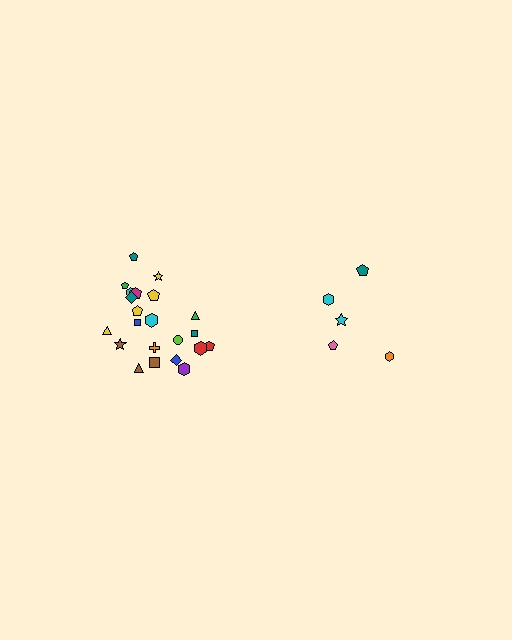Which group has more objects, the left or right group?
The left group.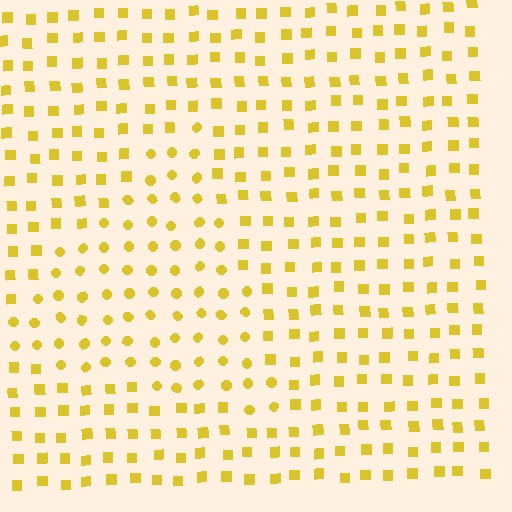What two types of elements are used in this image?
The image uses circles inside the triangle region and squares outside it.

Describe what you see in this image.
The image is filled with small yellow elements arranged in a uniform grid. A triangle-shaped region contains circles, while the surrounding area contains squares. The boundary is defined purely by the change in element shape.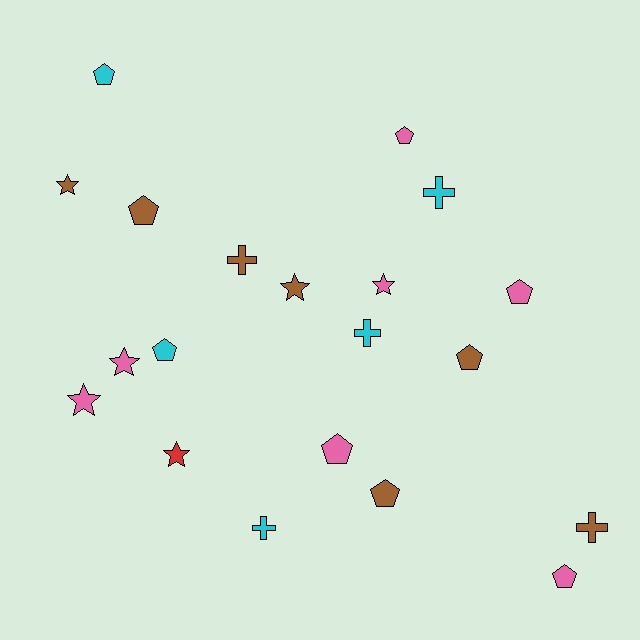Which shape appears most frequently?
Pentagon, with 9 objects.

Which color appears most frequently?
Pink, with 7 objects.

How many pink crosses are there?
There are no pink crosses.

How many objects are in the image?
There are 20 objects.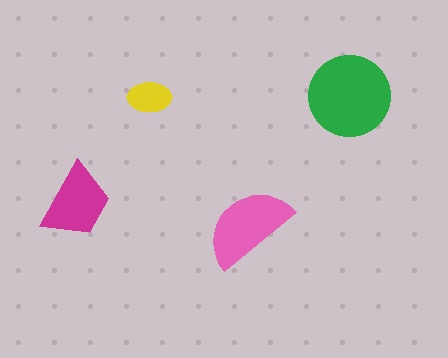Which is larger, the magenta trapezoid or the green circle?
The green circle.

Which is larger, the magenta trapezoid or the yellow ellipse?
The magenta trapezoid.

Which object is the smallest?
The yellow ellipse.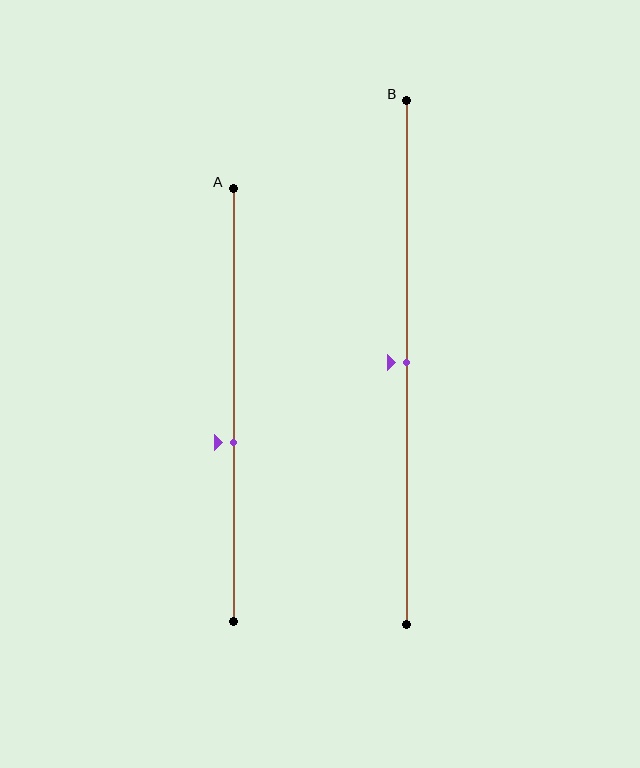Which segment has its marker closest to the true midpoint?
Segment B has its marker closest to the true midpoint.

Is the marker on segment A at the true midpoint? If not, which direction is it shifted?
No, the marker on segment A is shifted downward by about 9% of the segment length.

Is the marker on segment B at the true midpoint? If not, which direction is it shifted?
Yes, the marker on segment B is at the true midpoint.